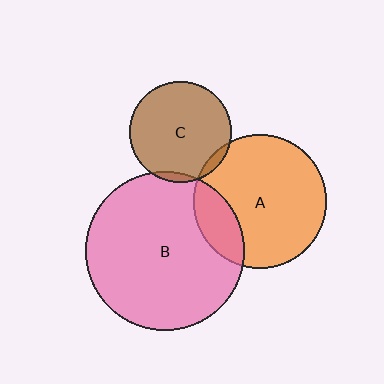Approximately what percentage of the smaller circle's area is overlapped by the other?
Approximately 5%.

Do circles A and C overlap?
Yes.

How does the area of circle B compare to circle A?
Approximately 1.4 times.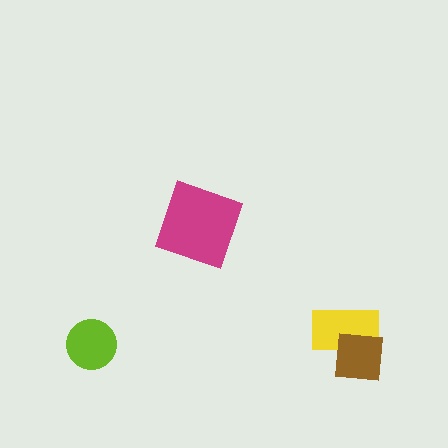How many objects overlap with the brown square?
1 object overlaps with the brown square.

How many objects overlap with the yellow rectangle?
1 object overlaps with the yellow rectangle.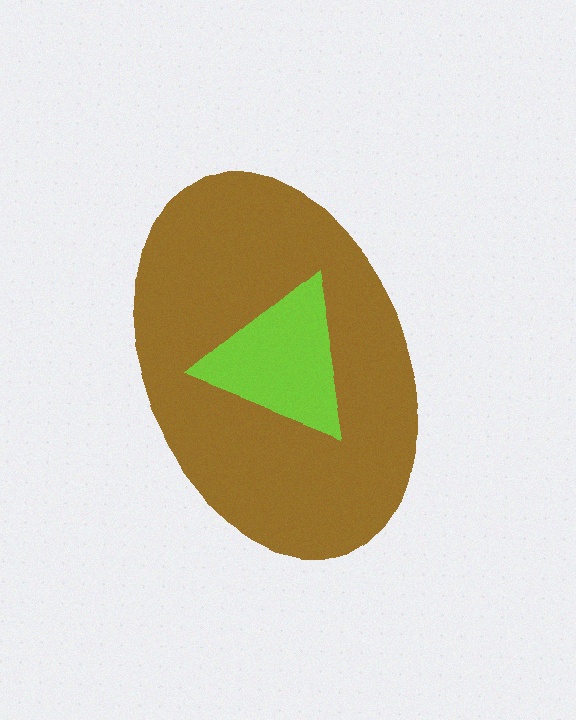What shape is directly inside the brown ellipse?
The lime triangle.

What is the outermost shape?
The brown ellipse.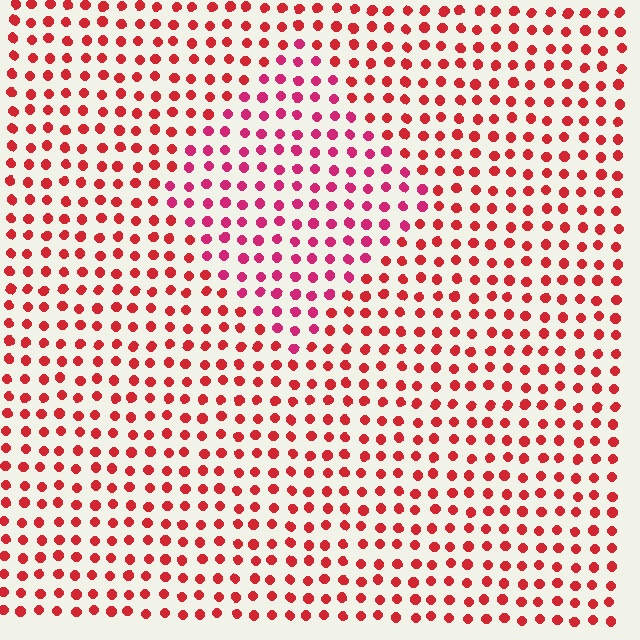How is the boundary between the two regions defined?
The boundary is defined purely by a slight shift in hue (about 24 degrees). Spacing, size, and orientation are identical on both sides.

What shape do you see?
I see a diamond.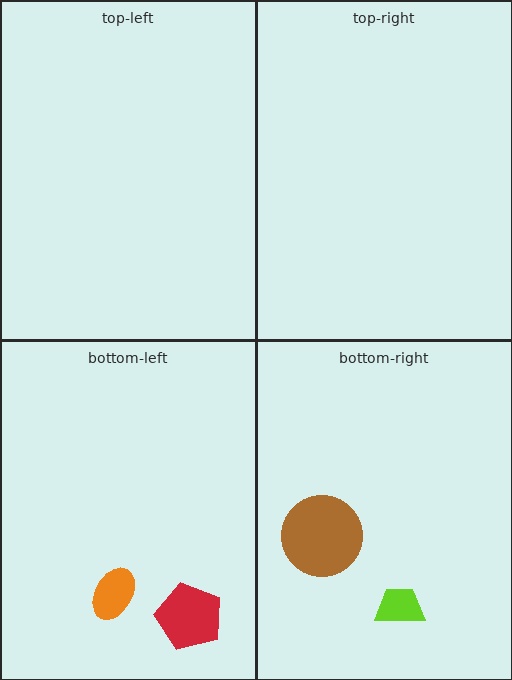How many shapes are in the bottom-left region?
2.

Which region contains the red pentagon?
The bottom-left region.